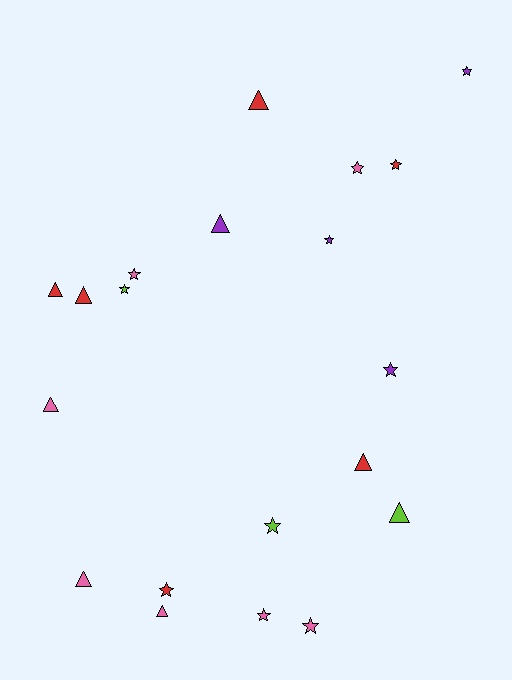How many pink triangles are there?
There are 3 pink triangles.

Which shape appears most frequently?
Star, with 11 objects.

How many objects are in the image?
There are 20 objects.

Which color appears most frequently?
Pink, with 7 objects.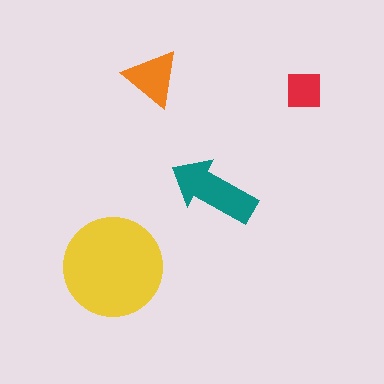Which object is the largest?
The yellow circle.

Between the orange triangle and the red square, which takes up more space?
The orange triangle.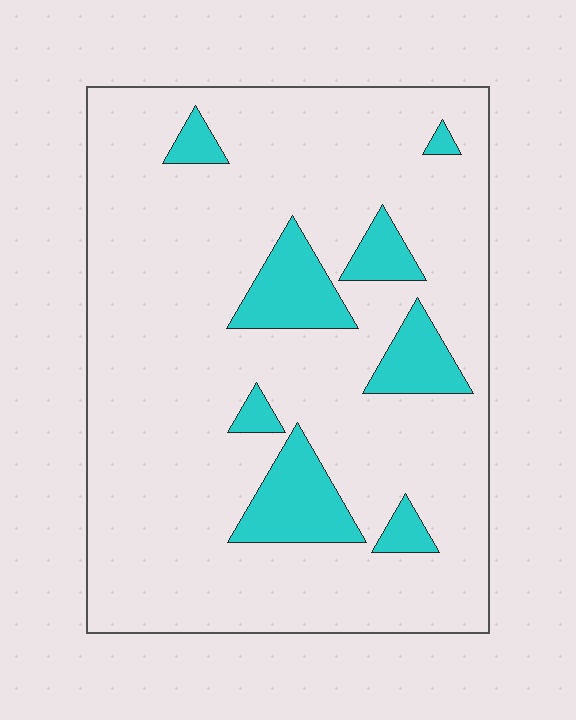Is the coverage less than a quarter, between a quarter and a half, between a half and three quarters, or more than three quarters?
Less than a quarter.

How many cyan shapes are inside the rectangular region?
8.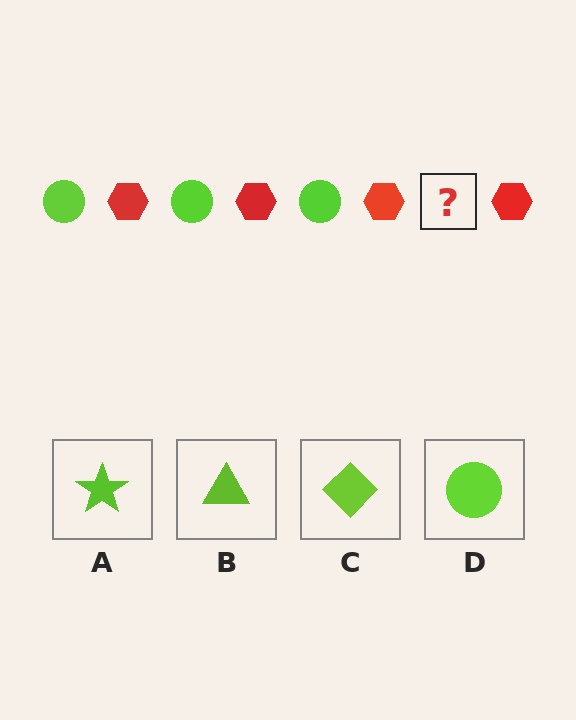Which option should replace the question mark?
Option D.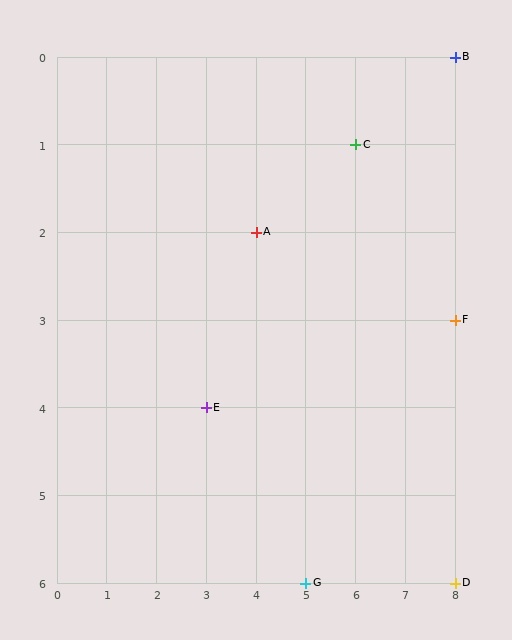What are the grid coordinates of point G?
Point G is at grid coordinates (5, 6).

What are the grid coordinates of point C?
Point C is at grid coordinates (6, 1).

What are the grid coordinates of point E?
Point E is at grid coordinates (3, 4).